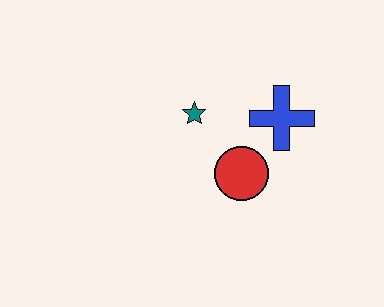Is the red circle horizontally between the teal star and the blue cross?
Yes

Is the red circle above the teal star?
No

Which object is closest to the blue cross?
The red circle is closest to the blue cross.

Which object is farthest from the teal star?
The blue cross is farthest from the teal star.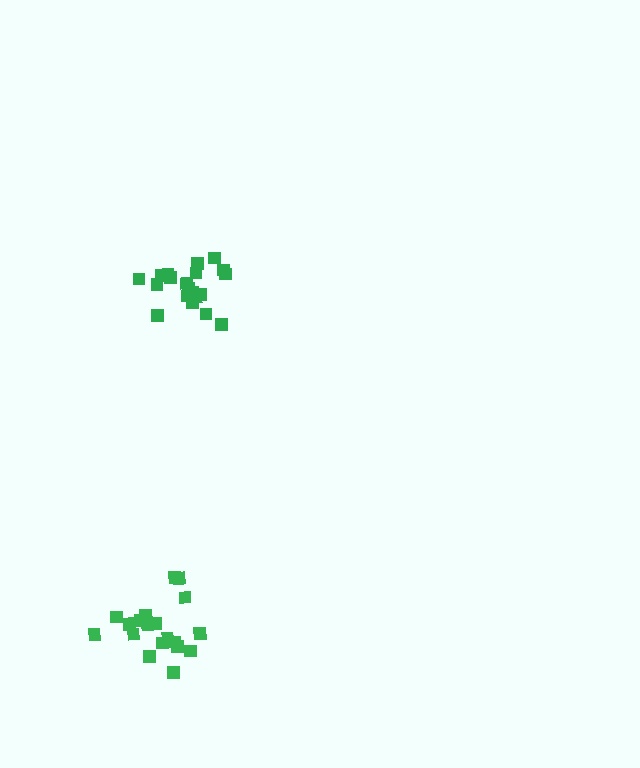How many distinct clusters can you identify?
There are 2 distinct clusters.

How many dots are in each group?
Group 1: 20 dots, Group 2: 20 dots (40 total).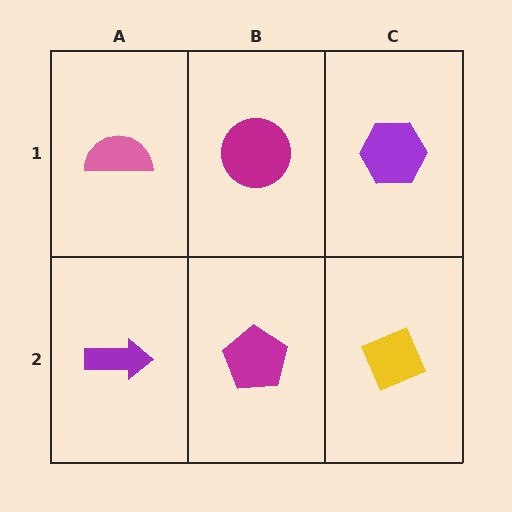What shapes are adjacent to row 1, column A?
A purple arrow (row 2, column A), a magenta circle (row 1, column B).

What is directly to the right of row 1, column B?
A purple hexagon.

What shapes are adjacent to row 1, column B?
A magenta pentagon (row 2, column B), a pink semicircle (row 1, column A), a purple hexagon (row 1, column C).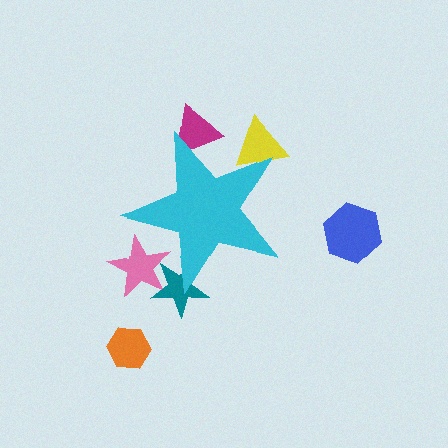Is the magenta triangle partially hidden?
Yes, the magenta triangle is partially hidden behind the cyan star.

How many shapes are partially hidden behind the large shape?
4 shapes are partially hidden.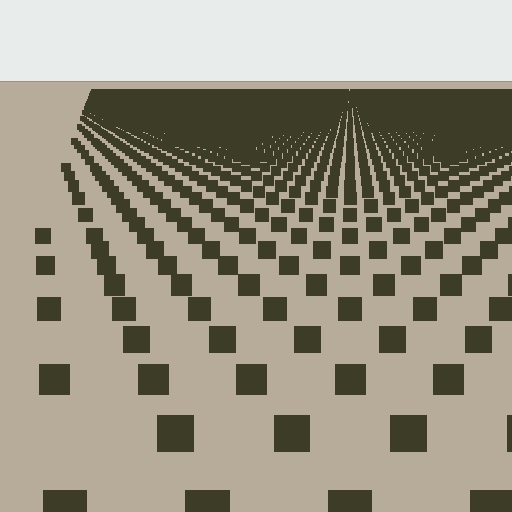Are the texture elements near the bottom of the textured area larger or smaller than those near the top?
Larger. Near the bottom, elements are closer to the viewer and appear at a bigger on-screen size.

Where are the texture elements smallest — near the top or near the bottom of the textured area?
Near the top.